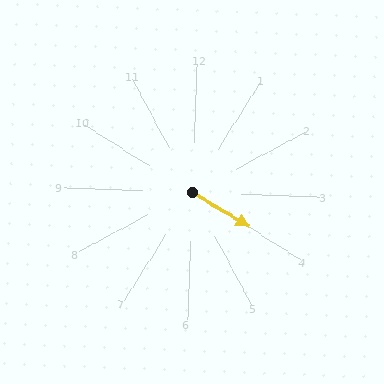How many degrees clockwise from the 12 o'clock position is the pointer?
Approximately 119 degrees.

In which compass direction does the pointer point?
Southeast.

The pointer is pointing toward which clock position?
Roughly 4 o'clock.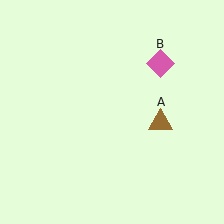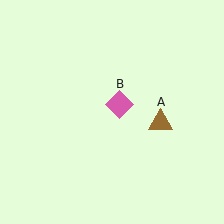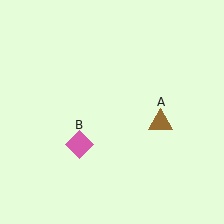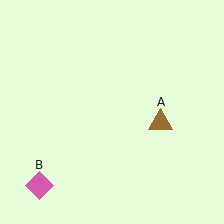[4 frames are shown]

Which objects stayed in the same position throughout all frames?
Brown triangle (object A) remained stationary.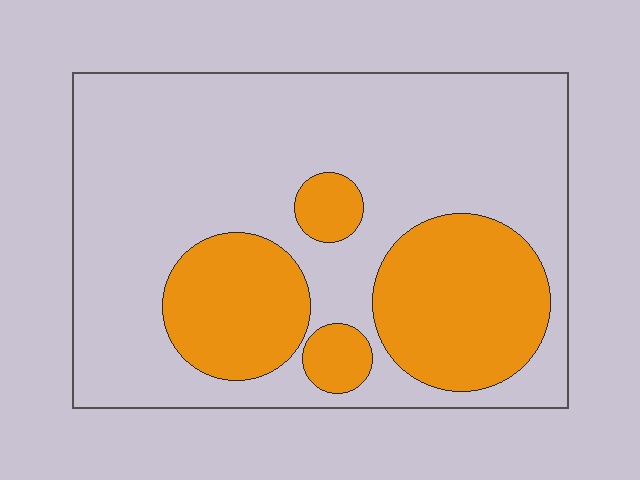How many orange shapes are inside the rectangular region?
4.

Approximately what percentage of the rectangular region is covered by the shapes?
Approximately 30%.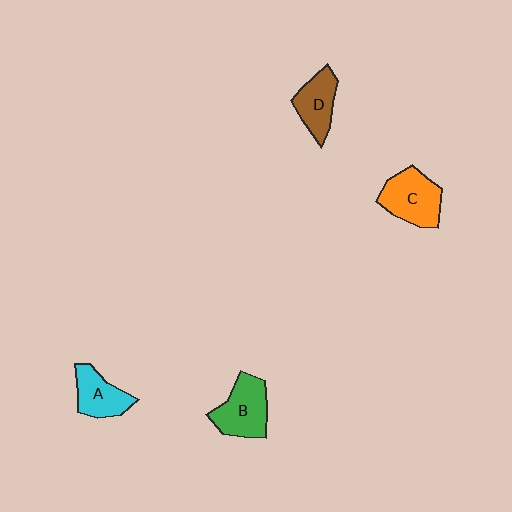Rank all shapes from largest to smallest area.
From largest to smallest: C (orange), B (green), D (brown), A (cyan).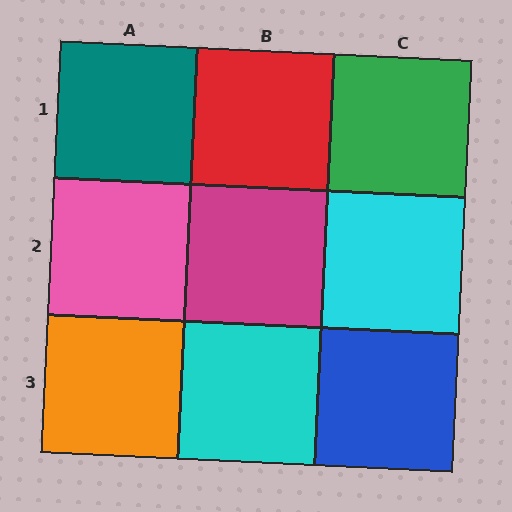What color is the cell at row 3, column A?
Orange.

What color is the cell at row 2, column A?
Pink.